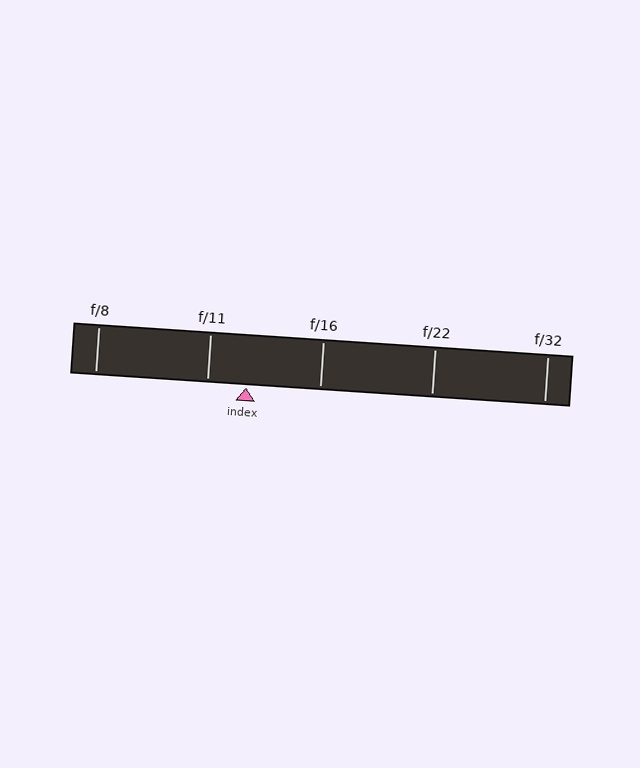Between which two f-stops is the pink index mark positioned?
The index mark is between f/11 and f/16.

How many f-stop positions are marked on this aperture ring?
There are 5 f-stop positions marked.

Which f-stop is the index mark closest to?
The index mark is closest to f/11.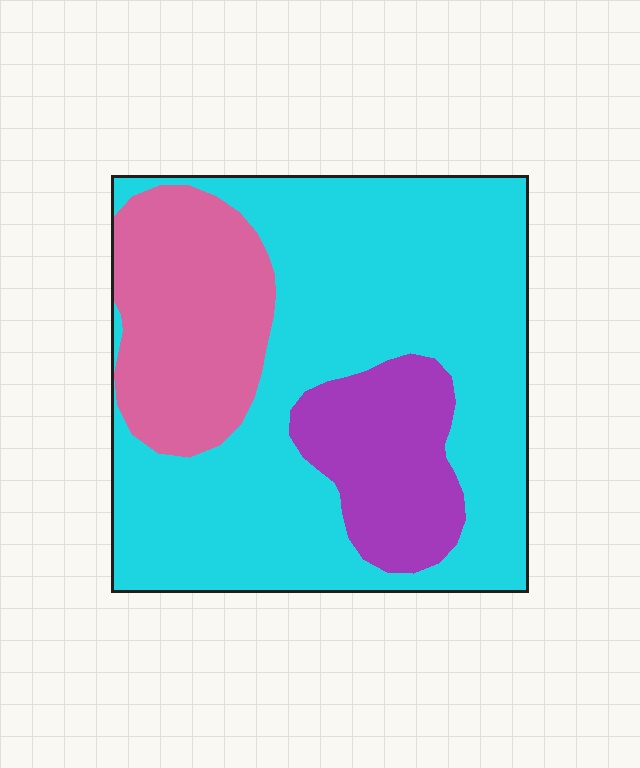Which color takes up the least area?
Purple, at roughly 15%.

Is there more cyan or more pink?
Cyan.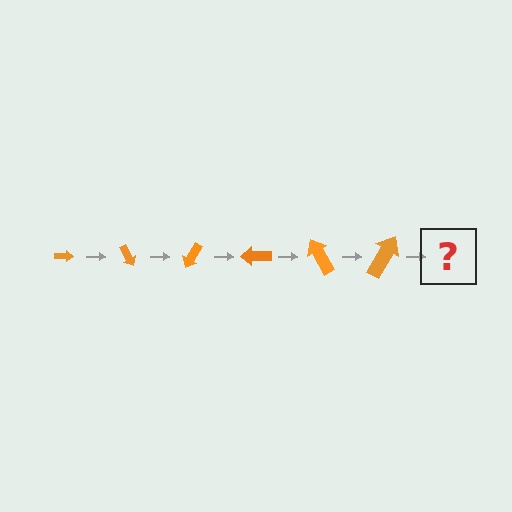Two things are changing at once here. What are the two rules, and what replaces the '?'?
The two rules are that the arrow grows larger each step and it rotates 60 degrees each step. The '?' should be an arrow, larger than the previous one and rotated 360 degrees from the start.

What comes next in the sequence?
The next element should be an arrow, larger than the previous one and rotated 360 degrees from the start.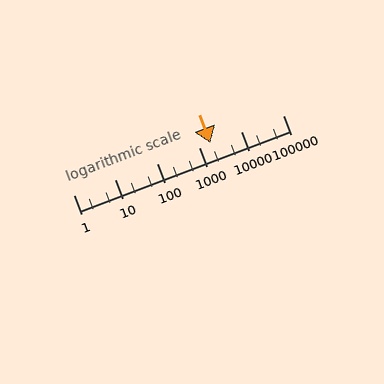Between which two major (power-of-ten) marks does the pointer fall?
The pointer is between 1000 and 10000.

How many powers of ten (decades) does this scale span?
The scale spans 5 decades, from 1 to 100000.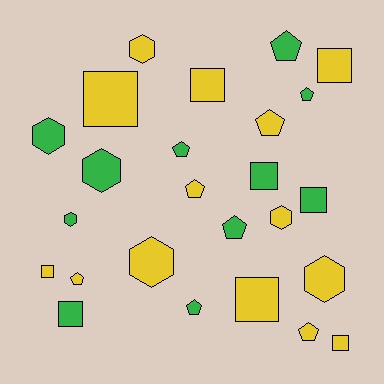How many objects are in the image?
There are 25 objects.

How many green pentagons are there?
There are 5 green pentagons.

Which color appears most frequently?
Yellow, with 14 objects.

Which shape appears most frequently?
Square, with 9 objects.